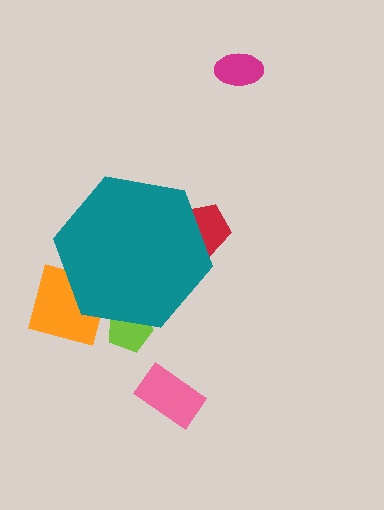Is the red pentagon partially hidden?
Yes, the red pentagon is partially hidden behind the teal hexagon.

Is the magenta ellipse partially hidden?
No, the magenta ellipse is fully visible.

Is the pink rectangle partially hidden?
No, the pink rectangle is fully visible.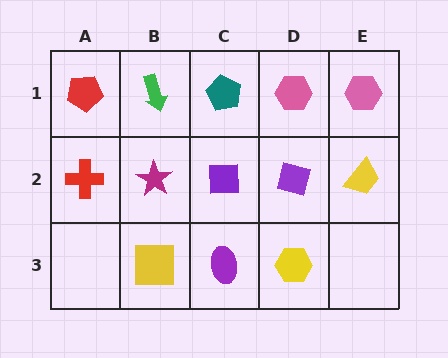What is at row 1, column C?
A teal pentagon.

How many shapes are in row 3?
3 shapes.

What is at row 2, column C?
A purple square.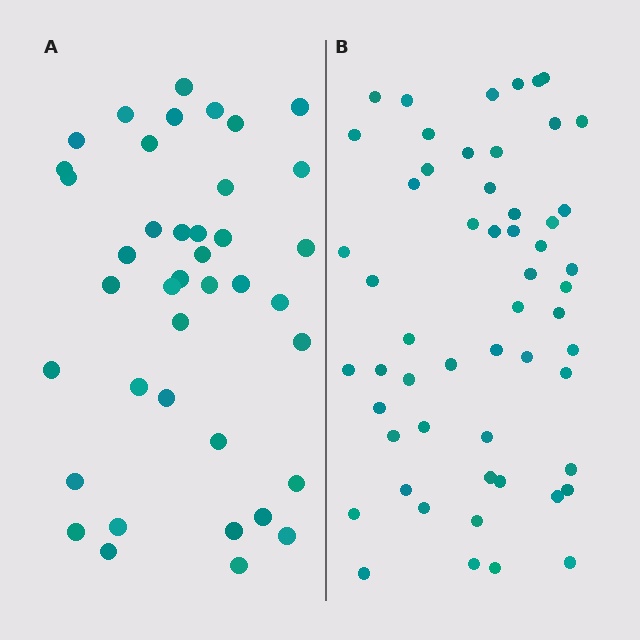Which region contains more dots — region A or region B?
Region B (the right region) has more dots.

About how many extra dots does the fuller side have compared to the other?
Region B has approximately 15 more dots than region A.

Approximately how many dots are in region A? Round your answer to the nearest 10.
About 40 dots.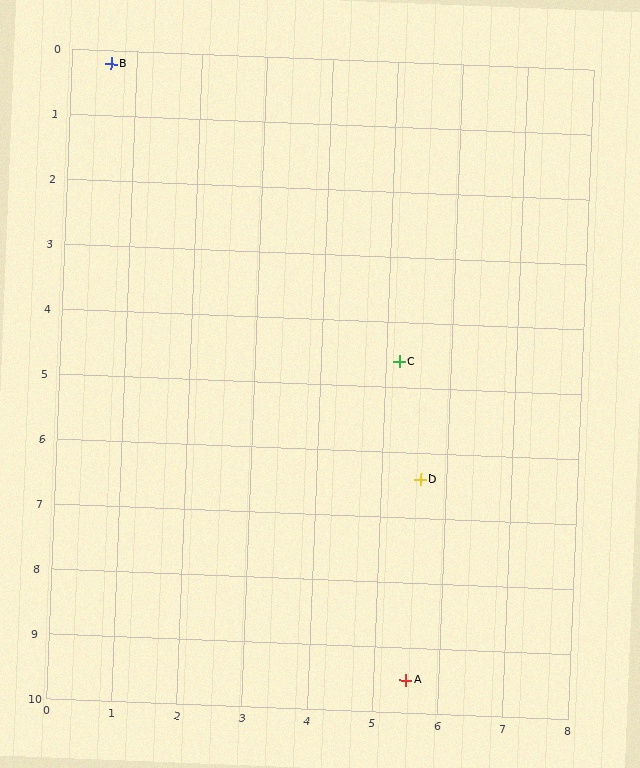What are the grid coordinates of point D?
Point D is at approximately (5.6, 6.4).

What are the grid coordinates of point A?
Point A is at approximately (5.5, 9.5).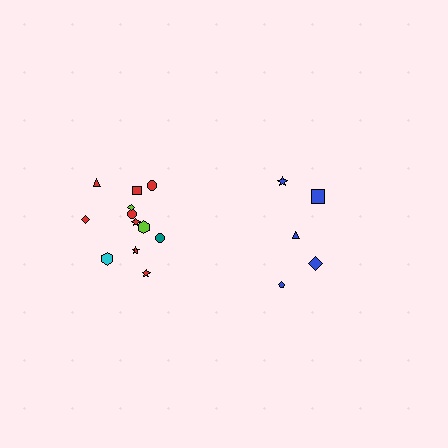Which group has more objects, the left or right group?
The left group.